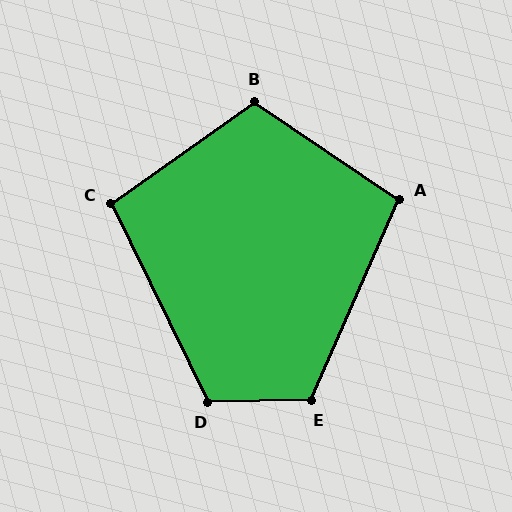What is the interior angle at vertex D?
Approximately 114 degrees (obtuse).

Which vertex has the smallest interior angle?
C, at approximately 99 degrees.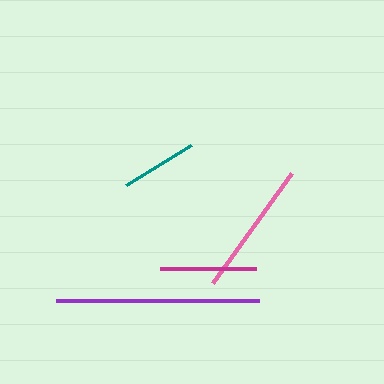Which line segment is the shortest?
The teal line is the shortest at approximately 76 pixels.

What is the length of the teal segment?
The teal segment is approximately 76 pixels long.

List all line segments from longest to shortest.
From longest to shortest: purple, pink, magenta, teal.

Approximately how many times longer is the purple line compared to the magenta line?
The purple line is approximately 2.1 times the length of the magenta line.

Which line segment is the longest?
The purple line is the longest at approximately 204 pixels.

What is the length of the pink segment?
The pink segment is approximately 136 pixels long.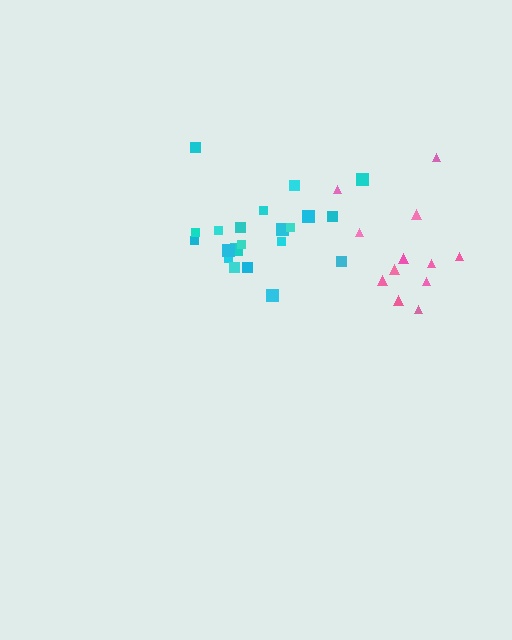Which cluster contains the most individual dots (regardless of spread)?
Cyan (21).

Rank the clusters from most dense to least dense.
cyan, pink.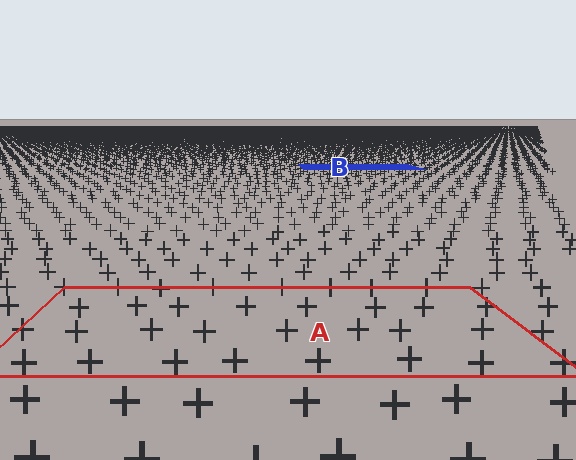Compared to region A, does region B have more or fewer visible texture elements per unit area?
Region B has more texture elements per unit area — they are packed more densely because it is farther away.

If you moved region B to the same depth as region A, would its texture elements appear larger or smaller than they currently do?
They would appear larger. At a closer depth, the same texture elements are projected at a bigger on-screen size.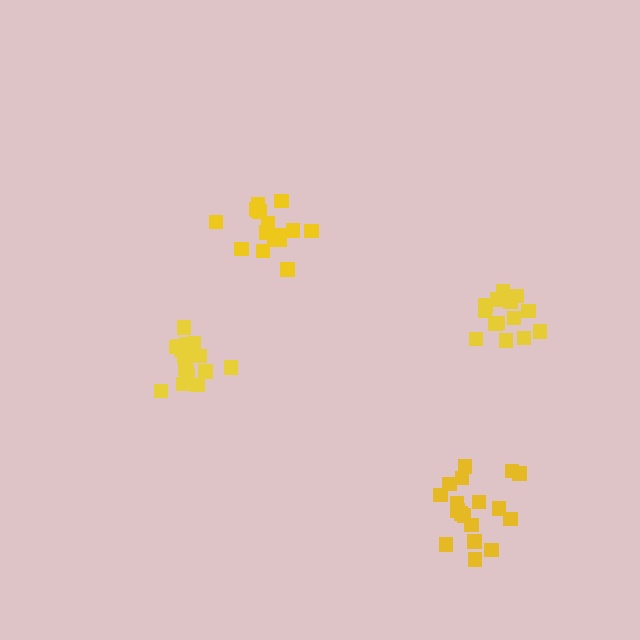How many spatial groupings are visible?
There are 4 spatial groupings.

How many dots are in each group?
Group 1: 16 dots, Group 2: 14 dots, Group 3: 18 dots, Group 4: 17 dots (65 total).